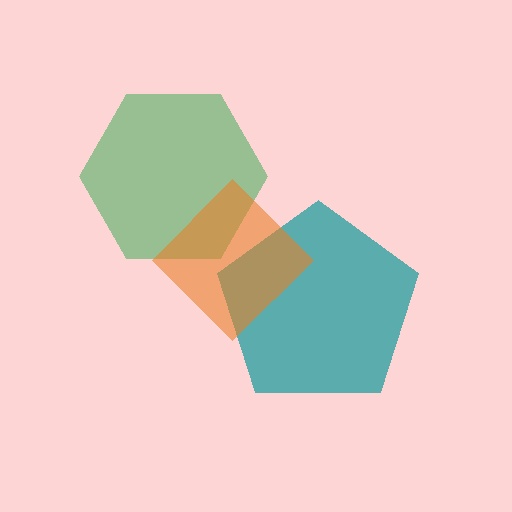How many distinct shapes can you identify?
There are 3 distinct shapes: a green hexagon, a teal pentagon, an orange diamond.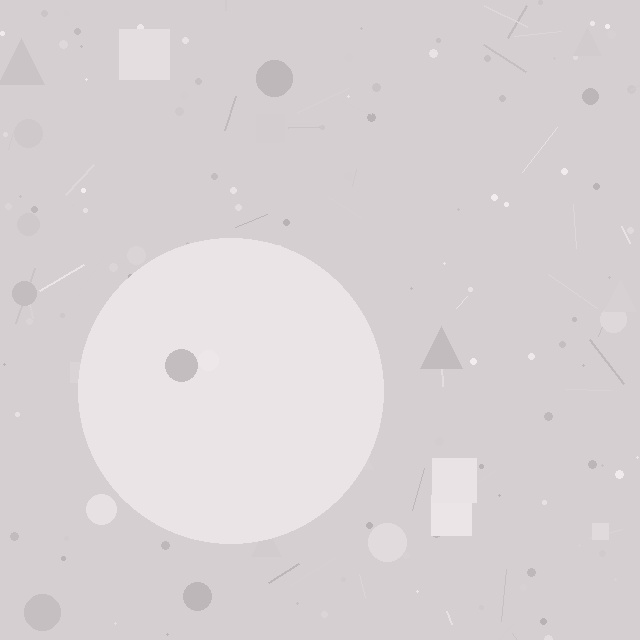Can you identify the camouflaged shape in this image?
The camouflaged shape is a circle.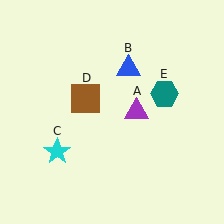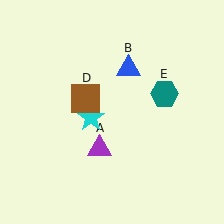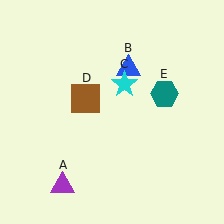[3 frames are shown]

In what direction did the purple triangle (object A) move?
The purple triangle (object A) moved down and to the left.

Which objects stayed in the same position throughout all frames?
Blue triangle (object B) and brown square (object D) and teal hexagon (object E) remained stationary.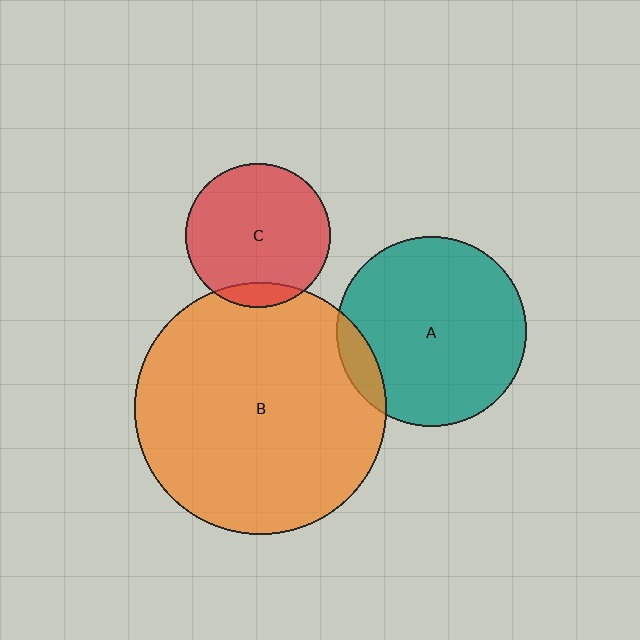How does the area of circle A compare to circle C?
Approximately 1.7 times.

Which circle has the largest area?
Circle B (orange).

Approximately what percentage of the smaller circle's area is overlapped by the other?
Approximately 10%.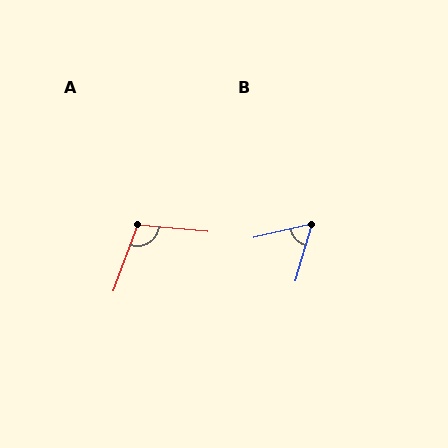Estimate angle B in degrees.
Approximately 60 degrees.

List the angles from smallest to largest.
B (60°), A (105°).